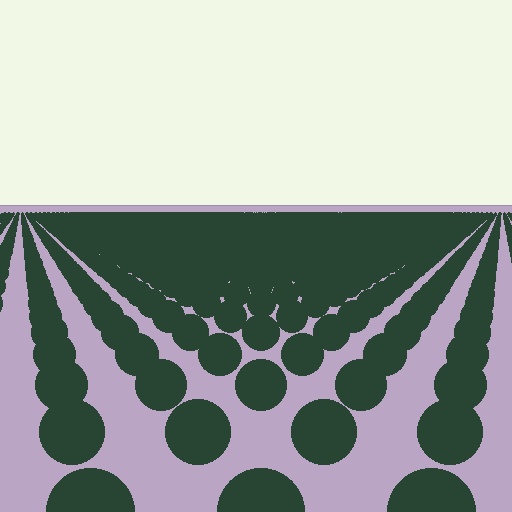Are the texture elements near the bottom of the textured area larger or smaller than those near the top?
Larger. Near the bottom, elements are closer to the viewer and appear at a bigger on-screen size.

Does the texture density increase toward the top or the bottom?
Density increases toward the top.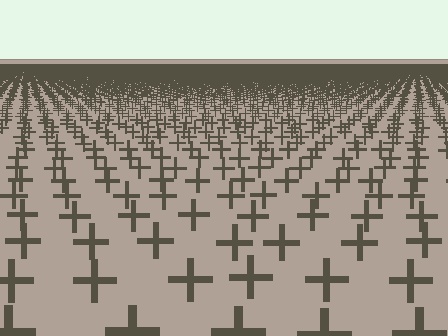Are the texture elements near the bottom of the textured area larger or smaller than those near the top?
Larger. Near the bottom, elements are closer to the viewer and appear at a bigger on-screen size.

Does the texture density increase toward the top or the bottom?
Density increases toward the top.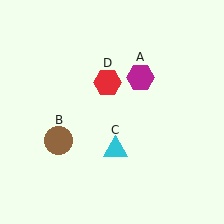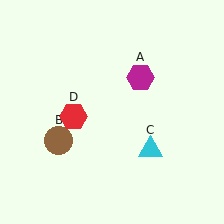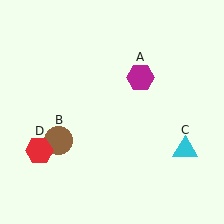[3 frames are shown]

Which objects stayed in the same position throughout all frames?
Magenta hexagon (object A) and brown circle (object B) remained stationary.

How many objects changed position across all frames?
2 objects changed position: cyan triangle (object C), red hexagon (object D).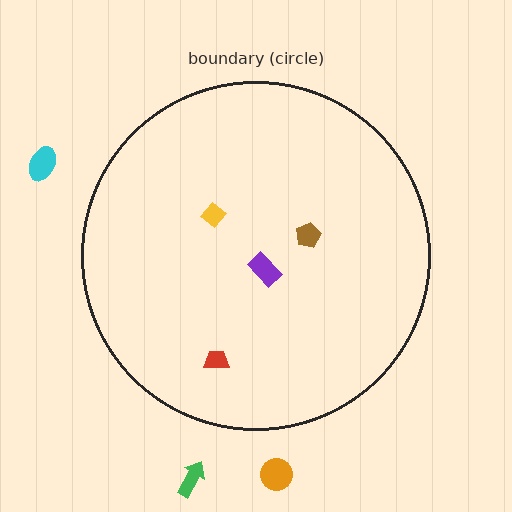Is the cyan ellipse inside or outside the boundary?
Outside.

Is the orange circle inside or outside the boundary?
Outside.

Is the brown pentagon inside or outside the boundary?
Inside.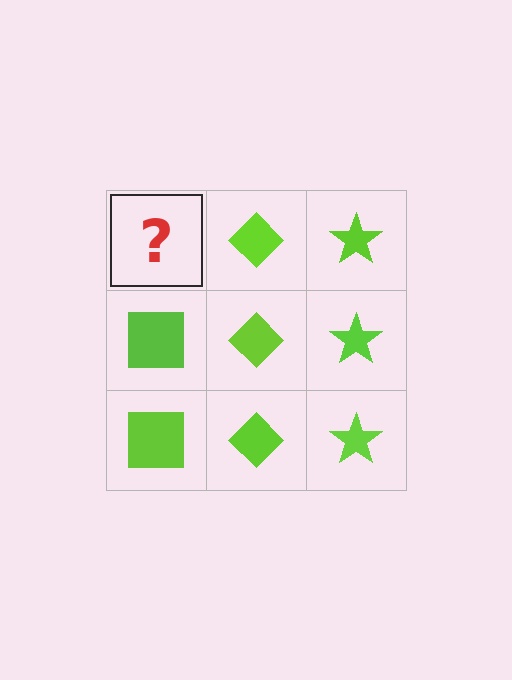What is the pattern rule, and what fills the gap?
The rule is that each column has a consistent shape. The gap should be filled with a lime square.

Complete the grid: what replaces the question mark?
The question mark should be replaced with a lime square.